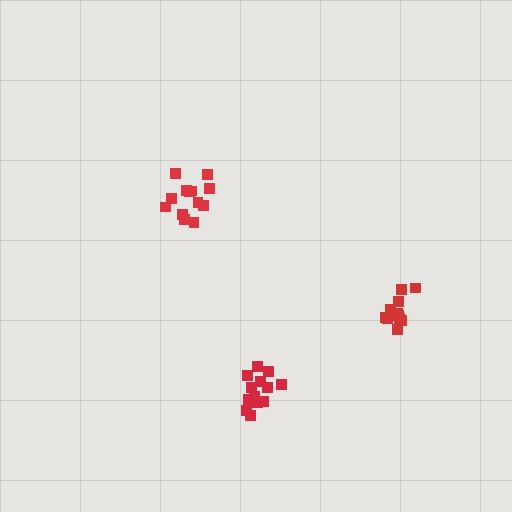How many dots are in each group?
Group 1: 13 dots, Group 2: 12 dots, Group 3: 13 dots (38 total).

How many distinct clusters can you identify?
There are 3 distinct clusters.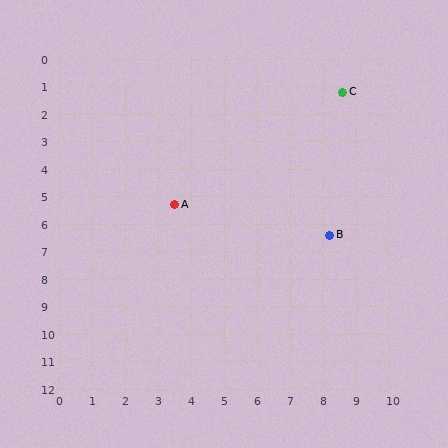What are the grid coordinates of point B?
Point B is at approximately (8.2, 6.4).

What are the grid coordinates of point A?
Point A is at approximately (3.5, 5.3).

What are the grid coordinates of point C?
Point C is at approximately (8.6, 1.2).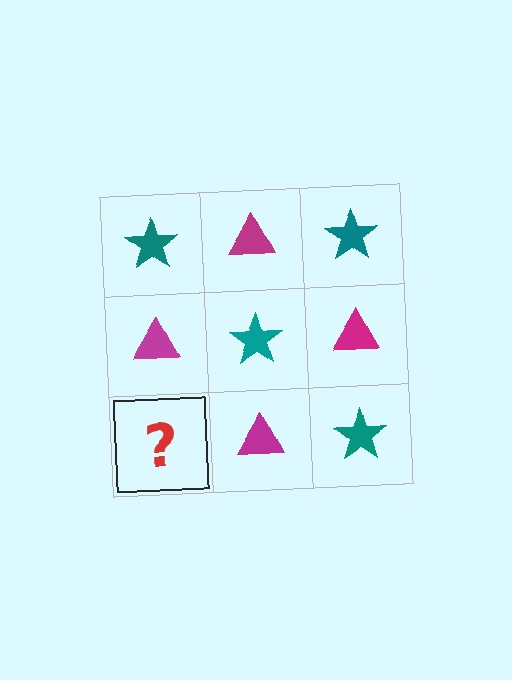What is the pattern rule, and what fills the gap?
The rule is that it alternates teal star and magenta triangle in a checkerboard pattern. The gap should be filled with a teal star.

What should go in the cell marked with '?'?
The missing cell should contain a teal star.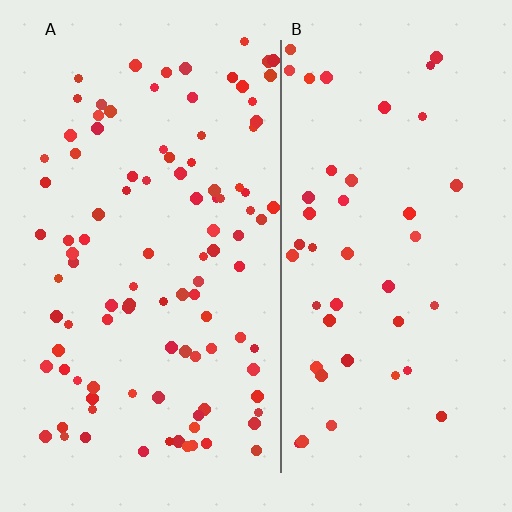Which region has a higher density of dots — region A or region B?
A (the left).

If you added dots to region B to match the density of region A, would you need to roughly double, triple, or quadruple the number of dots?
Approximately double.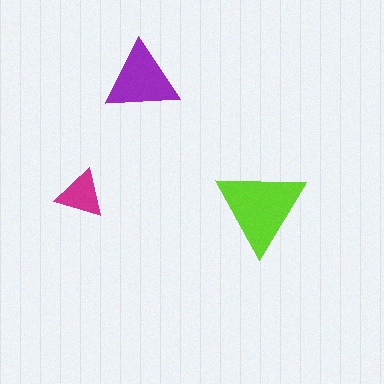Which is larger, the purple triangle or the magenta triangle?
The purple one.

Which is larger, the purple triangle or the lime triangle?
The lime one.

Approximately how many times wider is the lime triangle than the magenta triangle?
About 2 times wider.